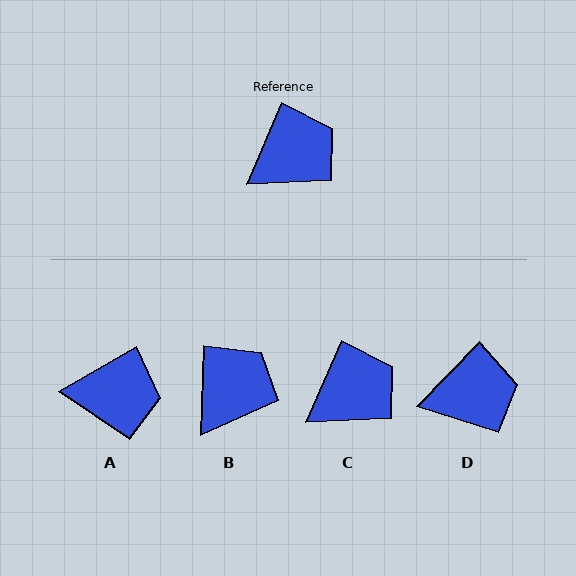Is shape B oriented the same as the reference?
No, it is off by about 21 degrees.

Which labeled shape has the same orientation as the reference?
C.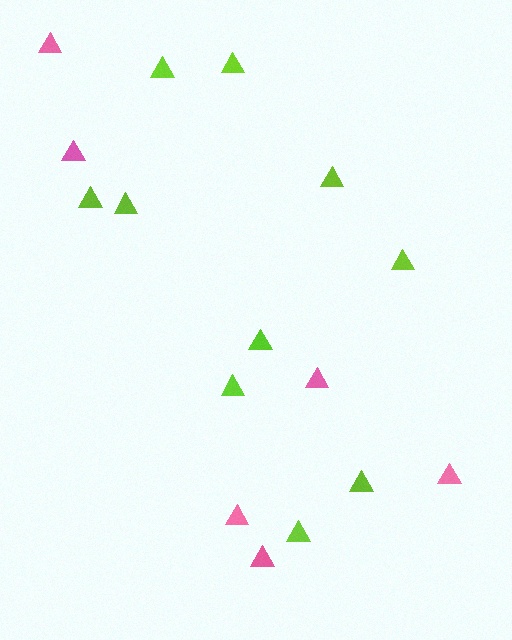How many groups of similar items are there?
There are 2 groups: one group of lime triangles (10) and one group of pink triangles (6).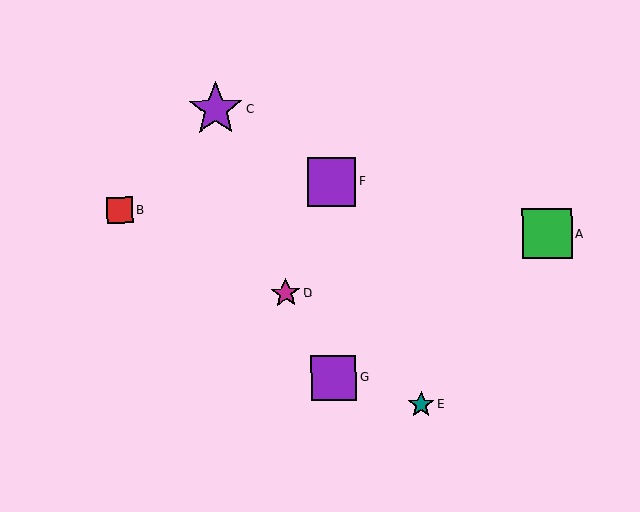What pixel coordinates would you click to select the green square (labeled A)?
Click at (547, 234) to select the green square A.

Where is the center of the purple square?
The center of the purple square is at (333, 378).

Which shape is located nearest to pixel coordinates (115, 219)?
The red square (labeled B) at (120, 210) is nearest to that location.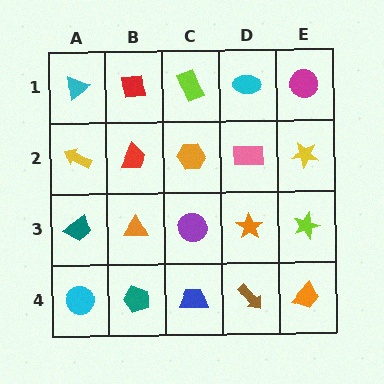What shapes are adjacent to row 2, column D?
A cyan ellipse (row 1, column D), an orange star (row 3, column D), an orange hexagon (row 2, column C), a yellow star (row 2, column E).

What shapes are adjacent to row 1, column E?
A yellow star (row 2, column E), a cyan ellipse (row 1, column D).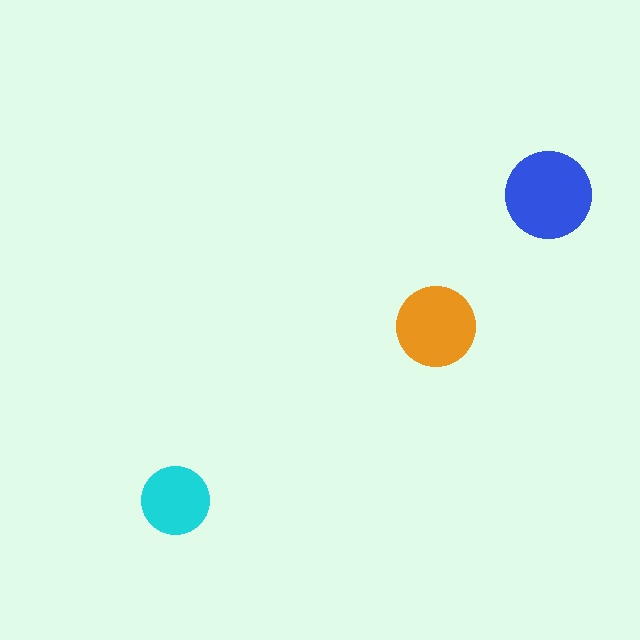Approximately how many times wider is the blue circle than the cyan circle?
About 1.5 times wider.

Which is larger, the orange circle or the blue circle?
The blue one.